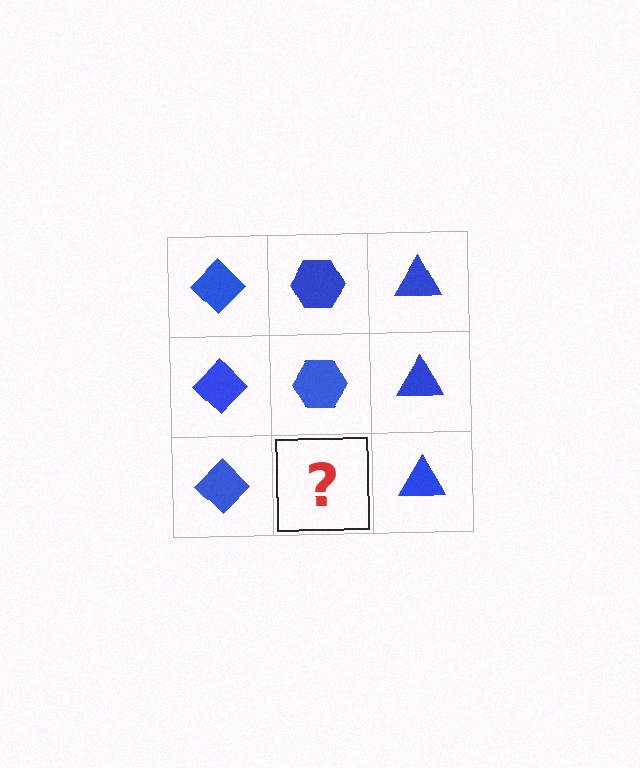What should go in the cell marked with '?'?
The missing cell should contain a blue hexagon.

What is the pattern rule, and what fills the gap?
The rule is that each column has a consistent shape. The gap should be filled with a blue hexagon.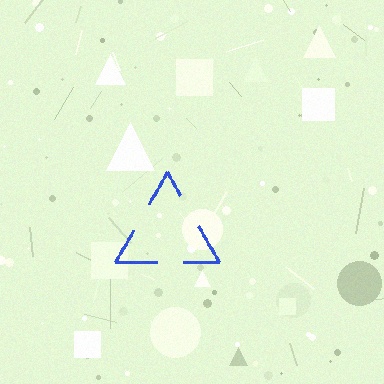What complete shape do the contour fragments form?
The contour fragments form a triangle.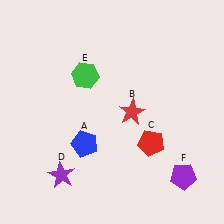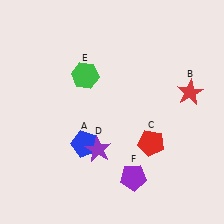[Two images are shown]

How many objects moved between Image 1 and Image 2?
3 objects moved between the two images.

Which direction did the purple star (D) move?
The purple star (D) moved right.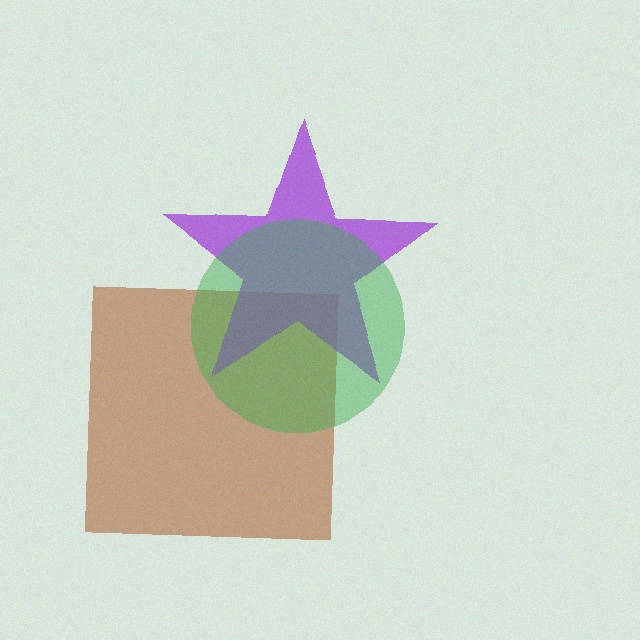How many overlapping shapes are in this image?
There are 3 overlapping shapes in the image.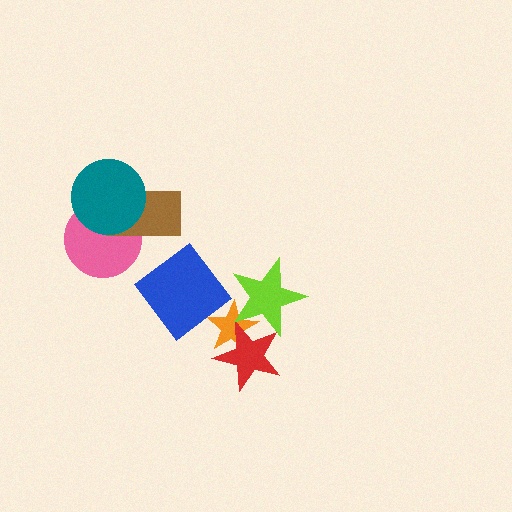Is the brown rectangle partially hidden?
Yes, it is partially covered by another shape.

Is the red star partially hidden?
Yes, it is partially covered by another shape.